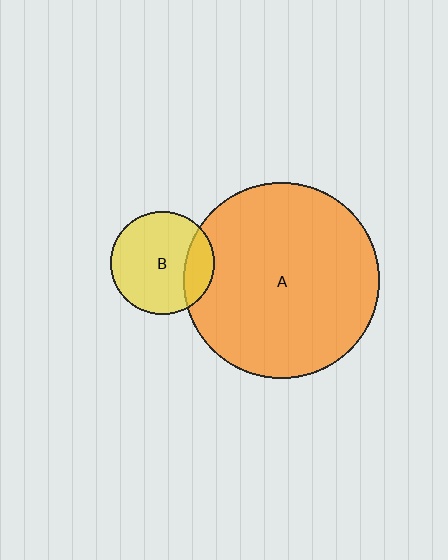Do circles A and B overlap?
Yes.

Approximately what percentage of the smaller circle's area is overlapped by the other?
Approximately 20%.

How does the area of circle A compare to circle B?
Approximately 3.6 times.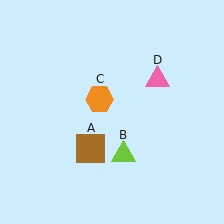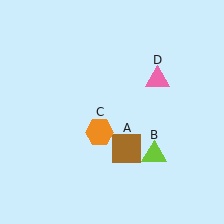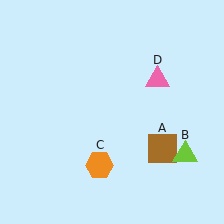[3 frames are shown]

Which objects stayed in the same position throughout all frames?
Pink triangle (object D) remained stationary.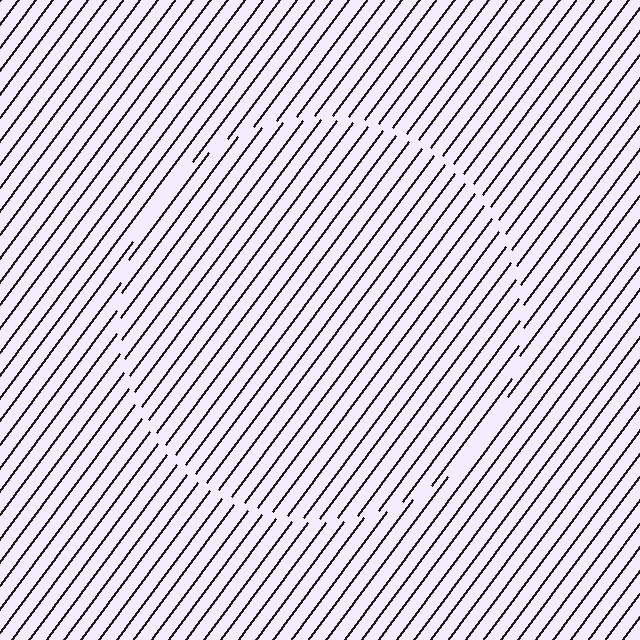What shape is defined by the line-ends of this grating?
An illusory circle. The interior of the shape contains the same grating, shifted by half a period — the contour is defined by the phase discontinuity where line-ends from the inner and outer gratings abut.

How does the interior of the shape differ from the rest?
The interior of the shape contains the same grating, shifted by half a period — the contour is defined by the phase discontinuity where line-ends from the inner and outer gratings abut.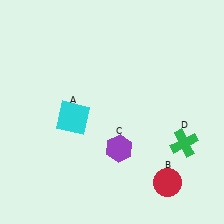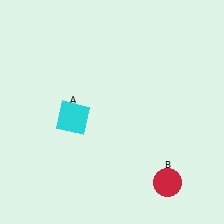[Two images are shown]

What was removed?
The purple hexagon (C), the green cross (D) were removed in Image 2.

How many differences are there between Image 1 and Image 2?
There are 2 differences between the two images.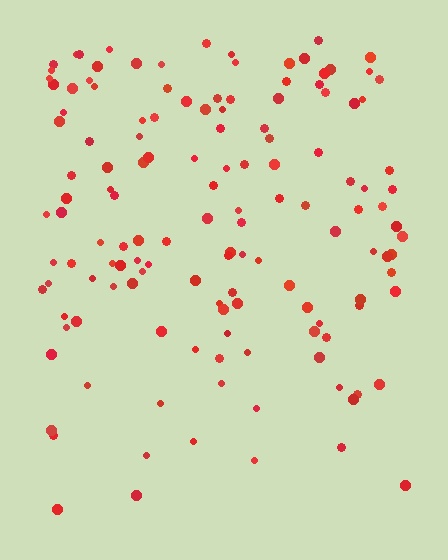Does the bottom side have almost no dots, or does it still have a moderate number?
Still a moderate number, just noticeably fewer than the top.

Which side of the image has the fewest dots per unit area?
The bottom.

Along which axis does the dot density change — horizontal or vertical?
Vertical.